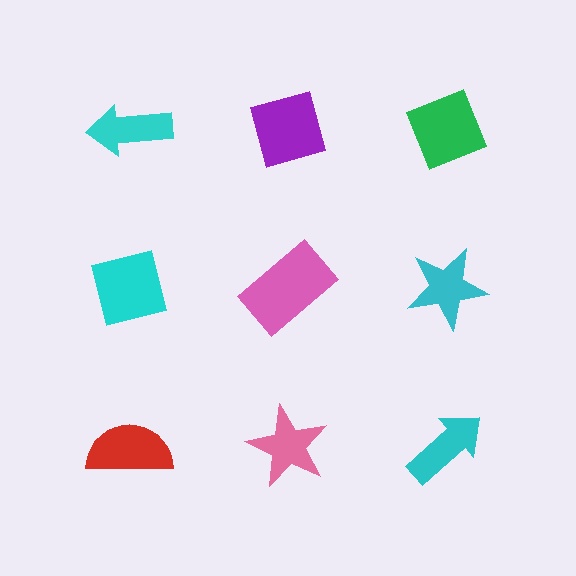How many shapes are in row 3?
3 shapes.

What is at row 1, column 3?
A green diamond.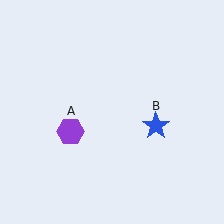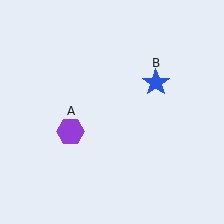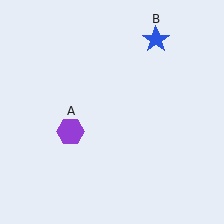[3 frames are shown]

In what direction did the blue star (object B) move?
The blue star (object B) moved up.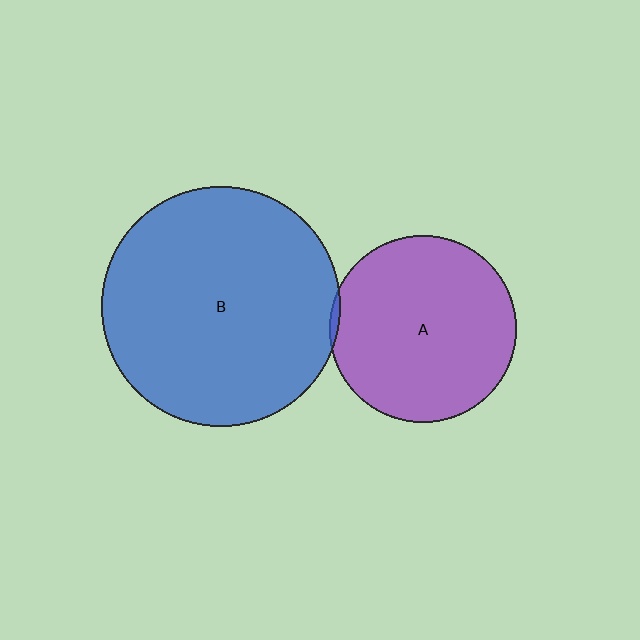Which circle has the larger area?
Circle B (blue).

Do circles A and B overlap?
Yes.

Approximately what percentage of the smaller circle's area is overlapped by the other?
Approximately 5%.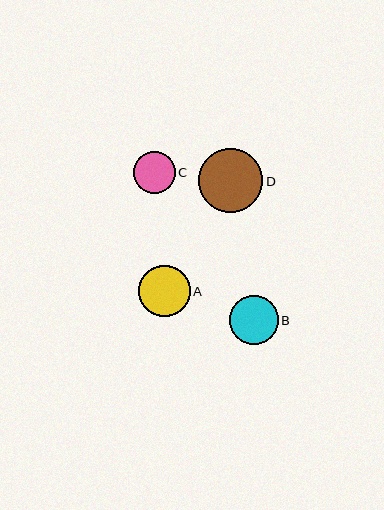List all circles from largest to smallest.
From largest to smallest: D, A, B, C.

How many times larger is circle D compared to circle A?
Circle D is approximately 1.2 times the size of circle A.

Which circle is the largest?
Circle D is the largest with a size of approximately 64 pixels.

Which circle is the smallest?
Circle C is the smallest with a size of approximately 42 pixels.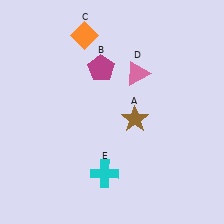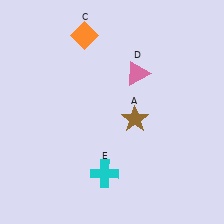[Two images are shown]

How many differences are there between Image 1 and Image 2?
There is 1 difference between the two images.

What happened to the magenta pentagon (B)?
The magenta pentagon (B) was removed in Image 2. It was in the top-left area of Image 1.